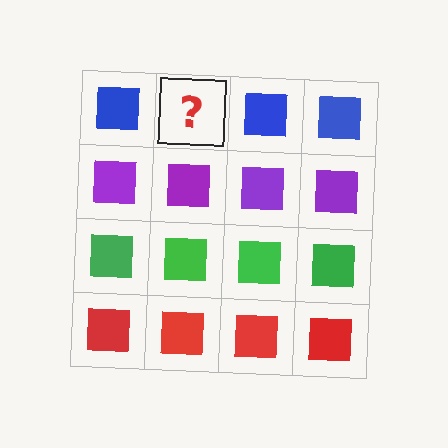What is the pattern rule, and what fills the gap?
The rule is that each row has a consistent color. The gap should be filled with a blue square.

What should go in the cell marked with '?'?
The missing cell should contain a blue square.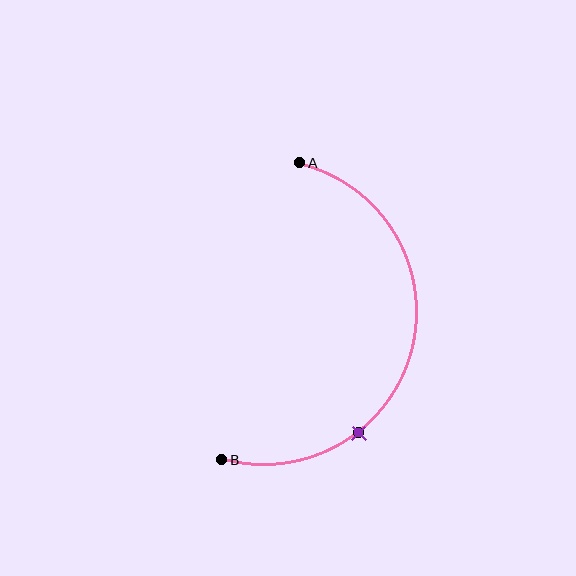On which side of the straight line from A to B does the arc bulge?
The arc bulges to the right of the straight line connecting A and B.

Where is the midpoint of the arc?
The arc midpoint is the point on the curve farthest from the straight line joining A and B. It sits to the right of that line.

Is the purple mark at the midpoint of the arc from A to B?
No. The purple mark lies on the arc but is closer to endpoint B. The arc midpoint would be at the point on the curve equidistant along the arc from both A and B.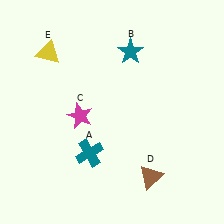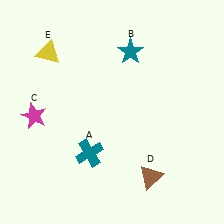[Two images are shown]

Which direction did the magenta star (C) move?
The magenta star (C) moved left.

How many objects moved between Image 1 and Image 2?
1 object moved between the two images.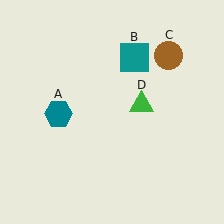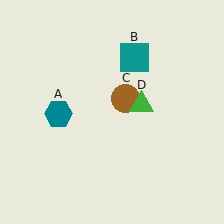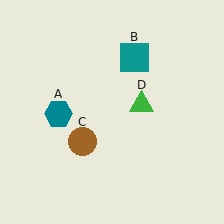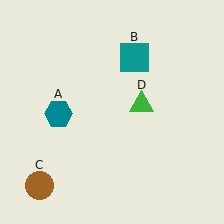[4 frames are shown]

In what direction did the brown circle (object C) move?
The brown circle (object C) moved down and to the left.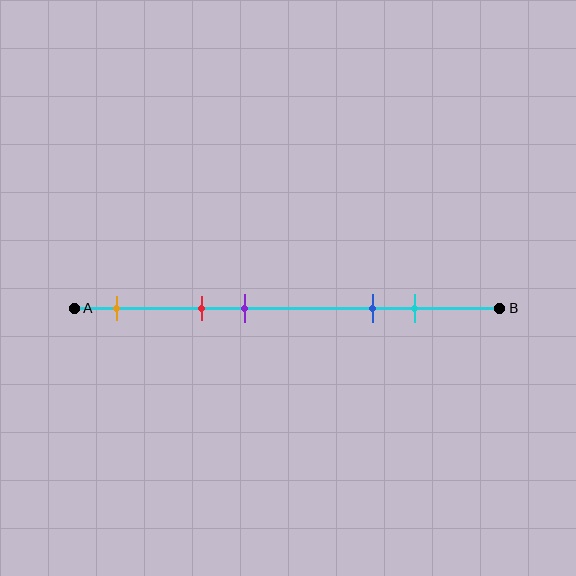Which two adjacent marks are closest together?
The red and purple marks are the closest adjacent pair.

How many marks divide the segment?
There are 5 marks dividing the segment.